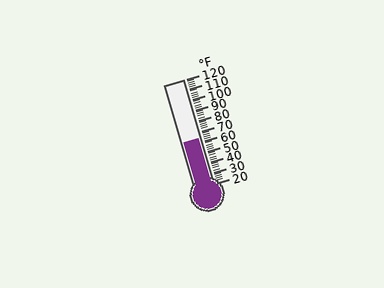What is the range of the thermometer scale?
The thermometer scale ranges from 20°F to 120°F.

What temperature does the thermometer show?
The thermometer shows approximately 64°F.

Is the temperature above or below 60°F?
The temperature is above 60°F.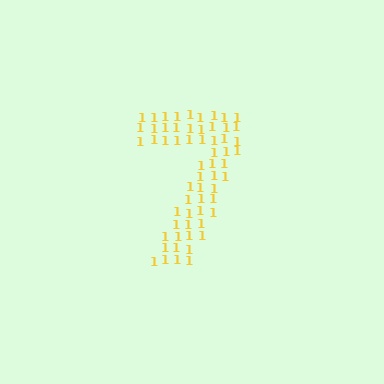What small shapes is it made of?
It is made of small digit 1's.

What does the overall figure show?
The overall figure shows the digit 7.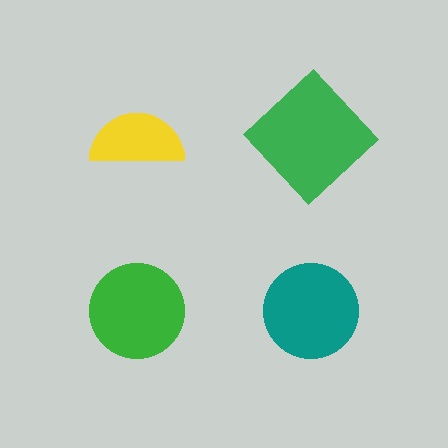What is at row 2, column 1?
A green circle.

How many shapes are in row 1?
2 shapes.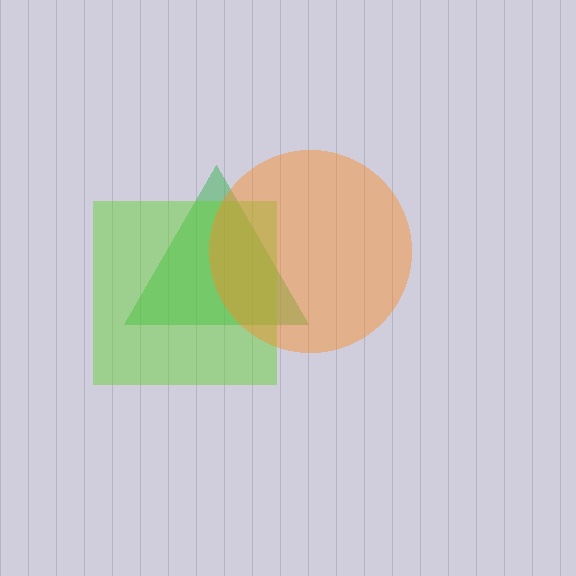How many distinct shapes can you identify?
There are 3 distinct shapes: a green triangle, a lime square, an orange circle.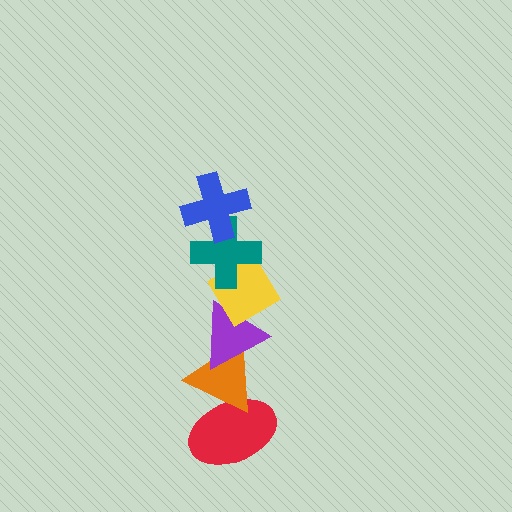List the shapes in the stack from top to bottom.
From top to bottom: the blue cross, the teal cross, the yellow diamond, the purple triangle, the orange triangle, the red ellipse.